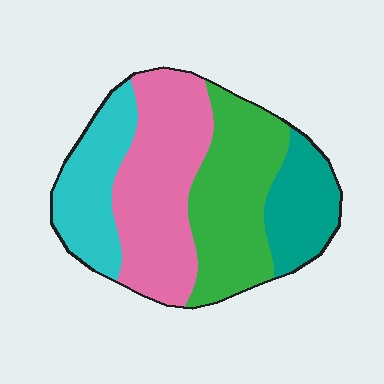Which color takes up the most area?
Pink, at roughly 35%.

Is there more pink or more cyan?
Pink.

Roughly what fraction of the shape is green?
Green covers around 30% of the shape.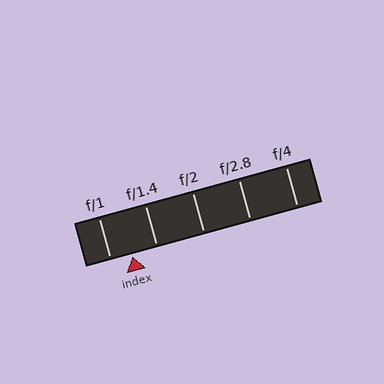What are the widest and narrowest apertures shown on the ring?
The widest aperture shown is f/1 and the narrowest is f/4.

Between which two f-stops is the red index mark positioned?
The index mark is between f/1 and f/1.4.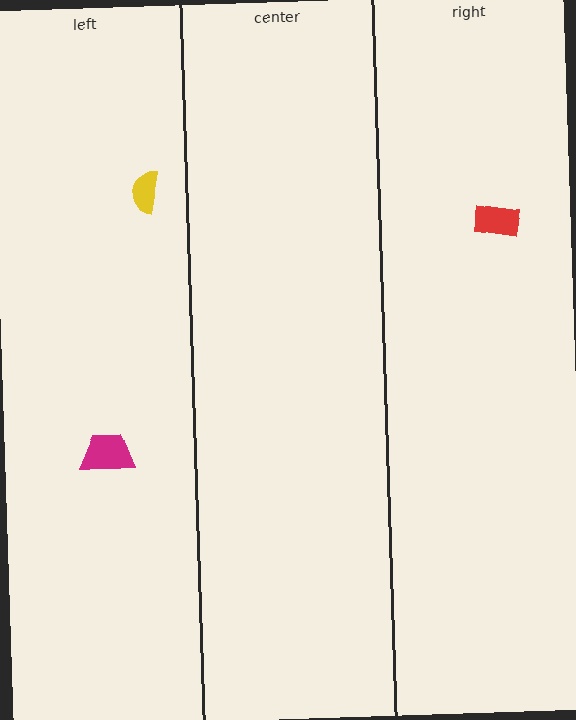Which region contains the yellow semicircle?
The left region.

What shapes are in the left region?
The magenta trapezoid, the yellow semicircle.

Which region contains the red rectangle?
The right region.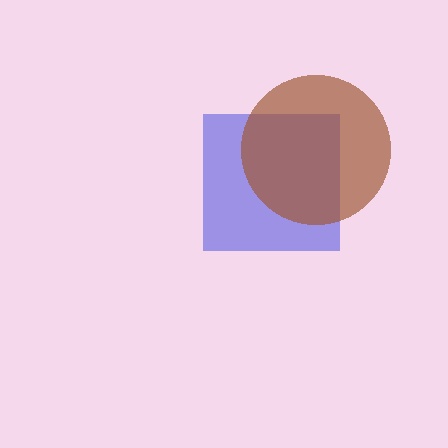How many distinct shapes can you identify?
There are 2 distinct shapes: a blue square, a brown circle.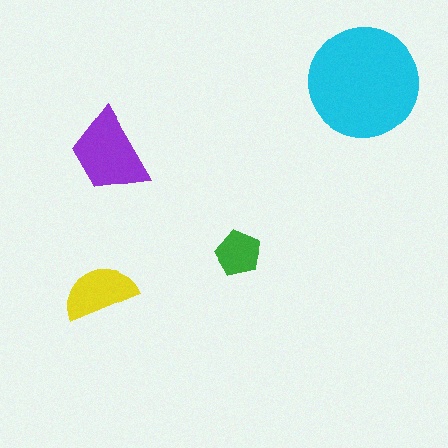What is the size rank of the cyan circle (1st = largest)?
1st.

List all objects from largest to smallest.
The cyan circle, the purple trapezoid, the yellow semicircle, the green pentagon.